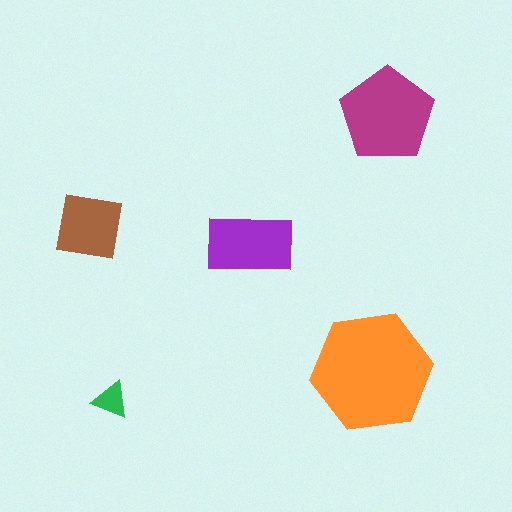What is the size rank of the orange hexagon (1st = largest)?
1st.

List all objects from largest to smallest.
The orange hexagon, the magenta pentagon, the purple rectangle, the brown square, the green triangle.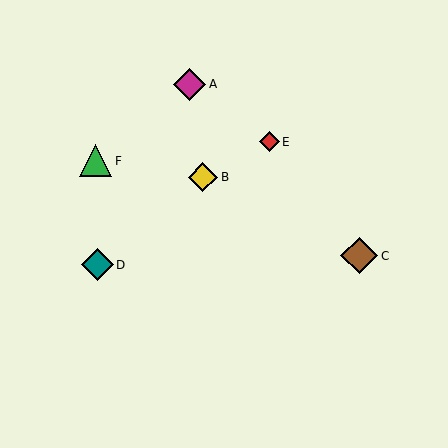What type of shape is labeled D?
Shape D is a teal diamond.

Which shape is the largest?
The brown diamond (labeled C) is the largest.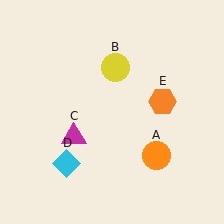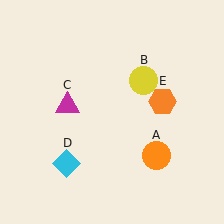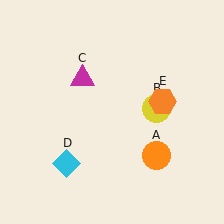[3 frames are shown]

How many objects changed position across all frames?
2 objects changed position: yellow circle (object B), magenta triangle (object C).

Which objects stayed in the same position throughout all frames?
Orange circle (object A) and cyan diamond (object D) and orange hexagon (object E) remained stationary.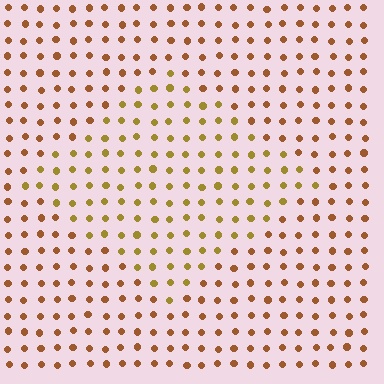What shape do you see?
I see a diamond.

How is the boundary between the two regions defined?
The boundary is defined purely by a slight shift in hue (about 27 degrees). Spacing, size, and orientation are identical on both sides.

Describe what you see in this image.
The image is filled with small brown elements in a uniform arrangement. A diamond-shaped region is visible where the elements are tinted to a slightly different hue, forming a subtle color boundary.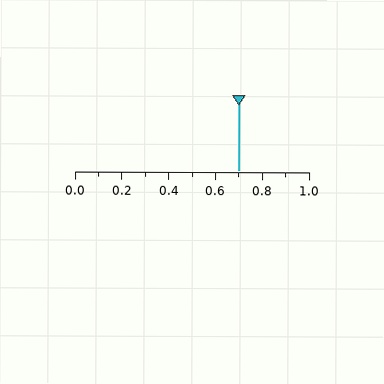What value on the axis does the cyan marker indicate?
The marker indicates approximately 0.7.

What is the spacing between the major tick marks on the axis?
The major ticks are spaced 0.2 apart.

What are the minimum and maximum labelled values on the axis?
The axis runs from 0.0 to 1.0.